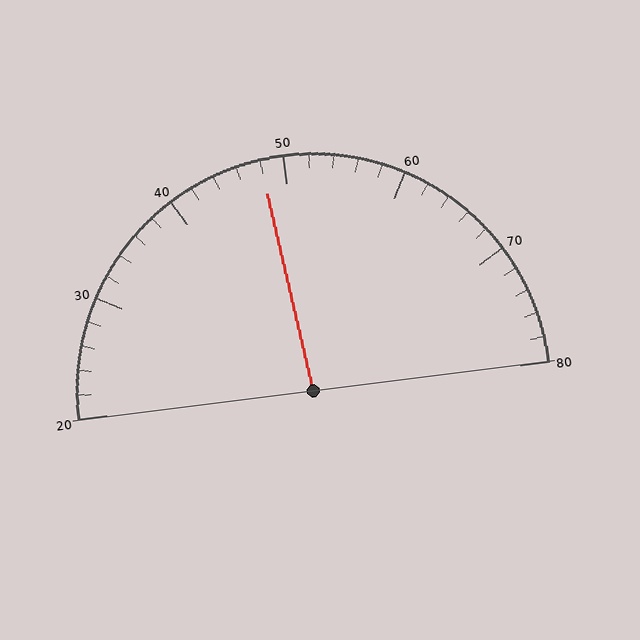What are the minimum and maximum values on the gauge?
The gauge ranges from 20 to 80.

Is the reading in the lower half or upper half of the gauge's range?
The reading is in the lower half of the range (20 to 80).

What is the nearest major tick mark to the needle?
The nearest major tick mark is 50.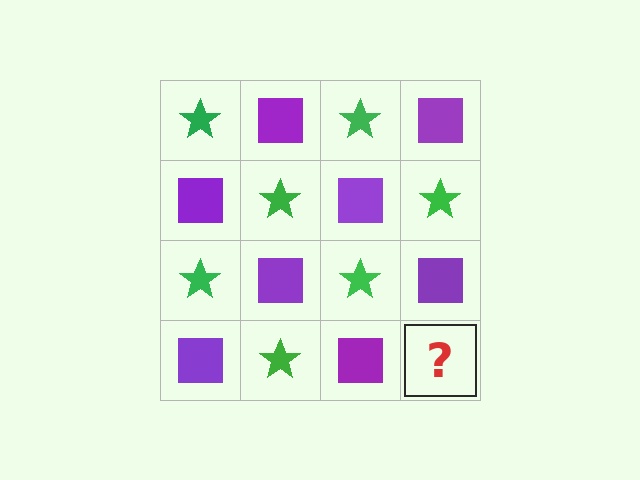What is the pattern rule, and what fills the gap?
The rule is that it alternates green star and purple square in a checkerboard pattern. The gap should be filled with a green star.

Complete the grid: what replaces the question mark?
The question mark should be replaced with a green star.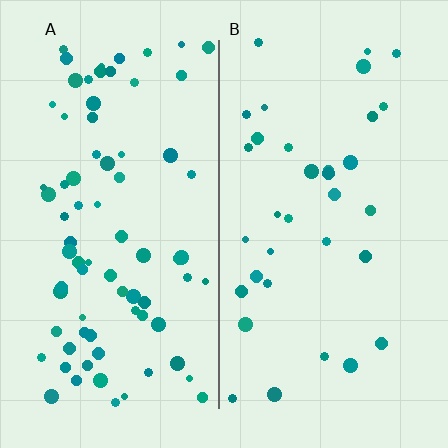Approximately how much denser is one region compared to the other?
Approximately 2.3× — region A over region B.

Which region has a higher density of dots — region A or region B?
A (the left).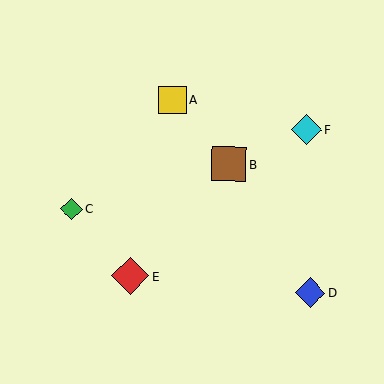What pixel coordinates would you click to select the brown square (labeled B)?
Click at (229, 164) to select the brown square B.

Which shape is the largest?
The red diamond (labeled E) is the largest.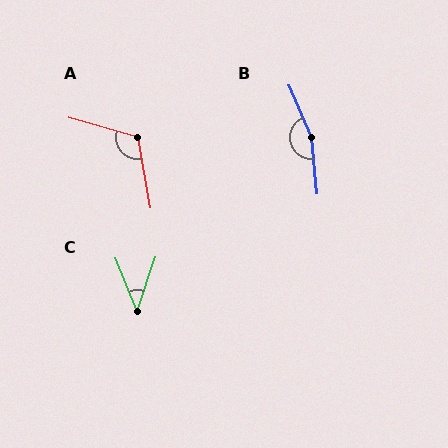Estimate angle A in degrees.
Approximately 116 degrees.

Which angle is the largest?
B, at approximately 162 degrees.